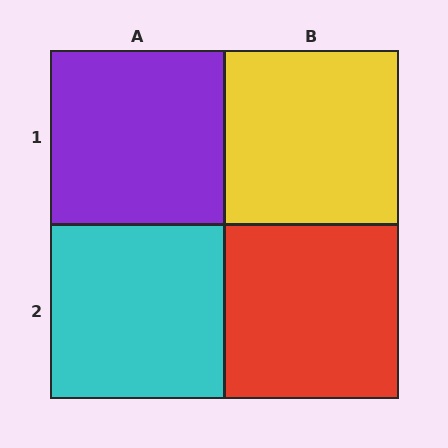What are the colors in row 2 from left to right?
Cyan, red.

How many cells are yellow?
1 cell is yellow.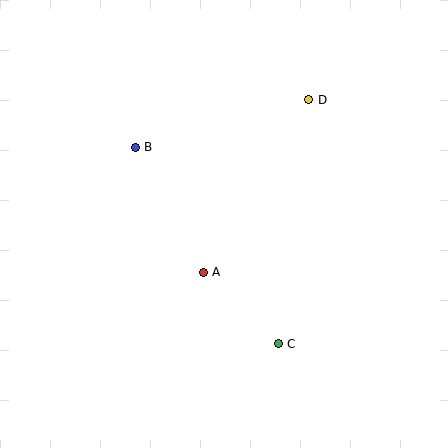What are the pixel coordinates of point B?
Point B is at (135, 147).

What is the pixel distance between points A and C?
The distance between A and C is 104 pixels.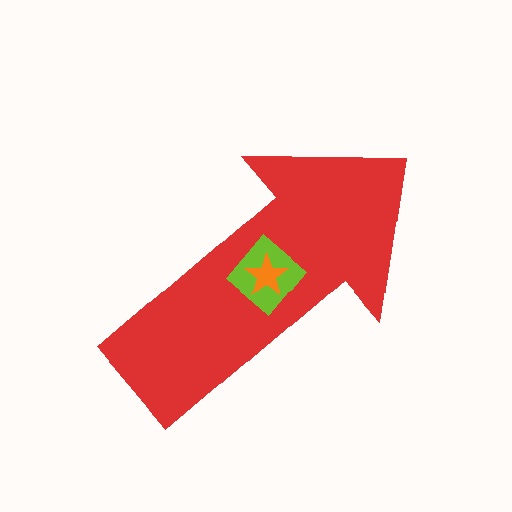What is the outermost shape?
The red arrow.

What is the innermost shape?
The orange star.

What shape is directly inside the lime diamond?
The orange star.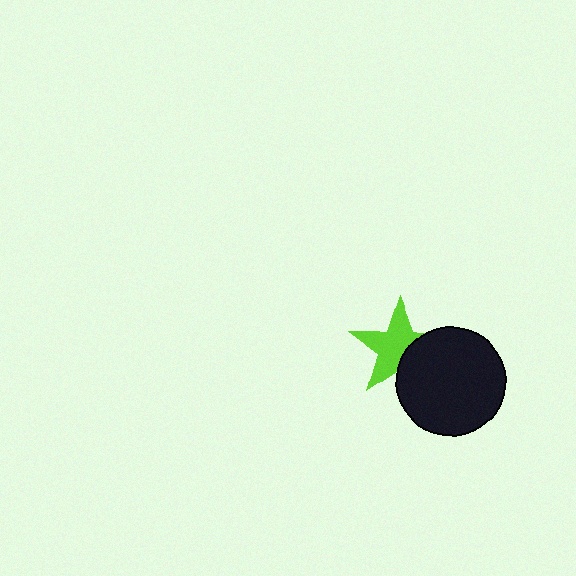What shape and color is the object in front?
The object in front is a black circle.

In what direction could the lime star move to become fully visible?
The lime star could move toward the upper-left. That would shift it out from behind the black circle entirely.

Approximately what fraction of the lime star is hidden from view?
Roughly 34% of the lime star is hidden behind the black circle.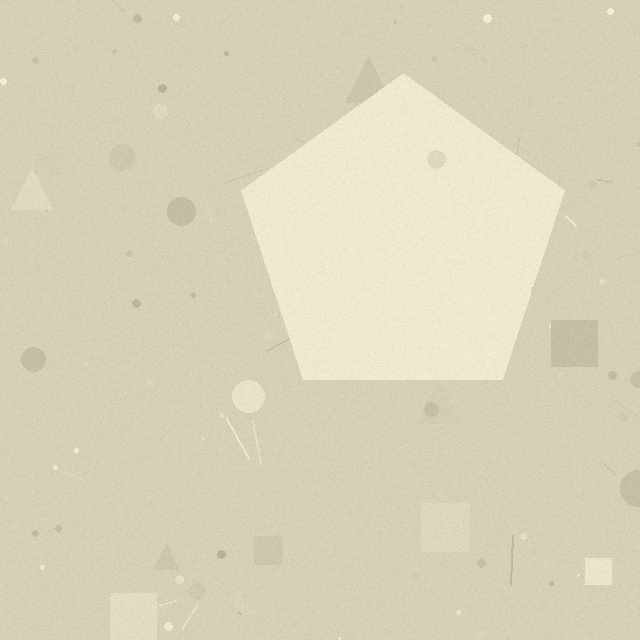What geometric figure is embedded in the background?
A pentagon is embedded in the background.